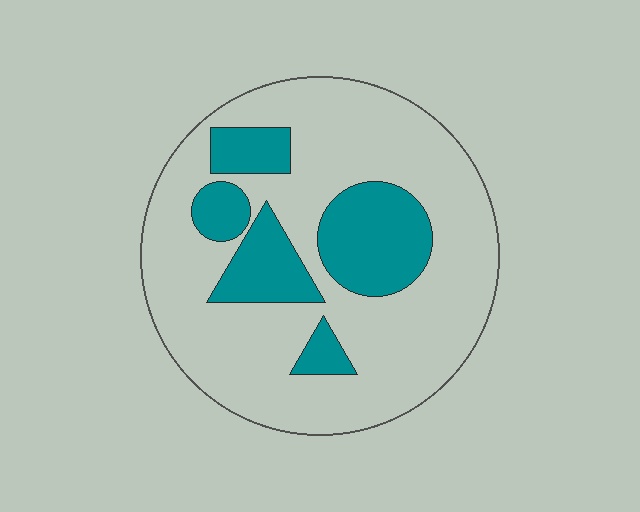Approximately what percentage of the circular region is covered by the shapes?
Approximately 25%.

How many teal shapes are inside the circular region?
5.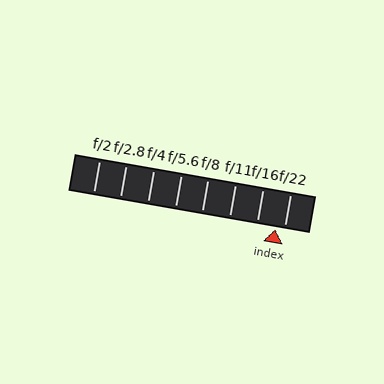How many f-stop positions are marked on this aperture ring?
There are 8 f-stop positions marked.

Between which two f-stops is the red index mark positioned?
The index mark is between f/16 and f/22.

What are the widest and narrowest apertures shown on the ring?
The widest aperture shown is f/2 and the narrowest is f/22.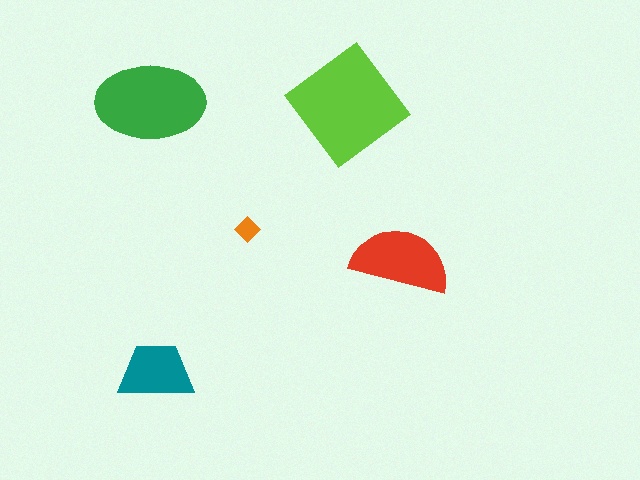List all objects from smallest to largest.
The orange diamond, the teal trapezoid, the red semicircle, the green ellipse, the lime diamond.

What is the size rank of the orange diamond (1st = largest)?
5th.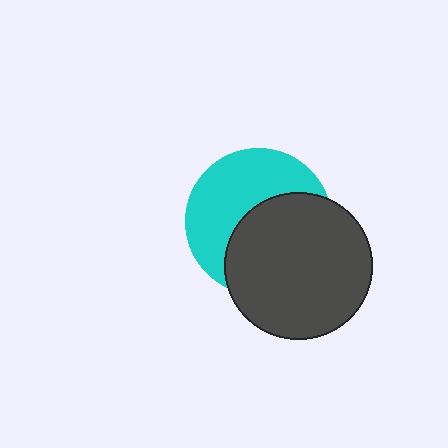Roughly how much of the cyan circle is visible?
About half of it is visible (roughly 50%).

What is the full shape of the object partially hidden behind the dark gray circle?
The partially hidden object is a cyan circle.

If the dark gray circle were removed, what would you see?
You would see the complete cyan circle.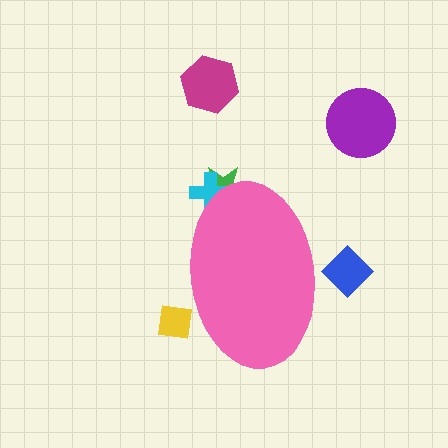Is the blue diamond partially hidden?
Yes, the blue diamond is partially hidden behind the pink ellipse.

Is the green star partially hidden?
Yes, the green star is partially hidden behind the pink ellipse.